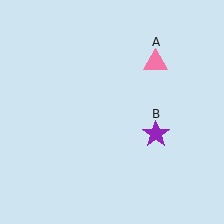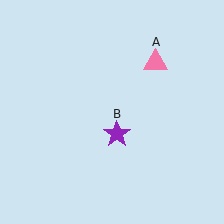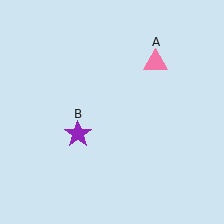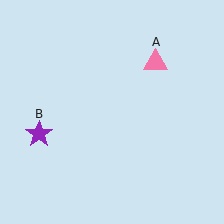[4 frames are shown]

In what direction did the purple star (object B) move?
The purple star (object B) moved left.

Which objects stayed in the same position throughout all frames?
Pink triangle (object A) remained stationary.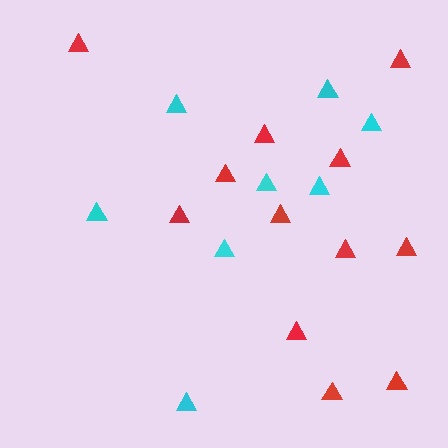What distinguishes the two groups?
There are 2 groups: one group of red triangles (12) and one group of cyan triangles (8).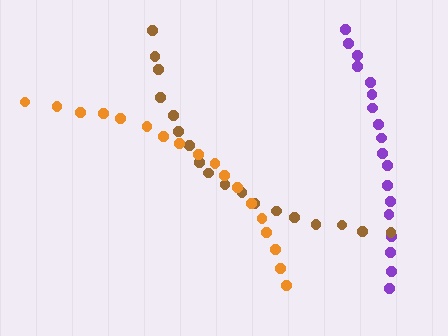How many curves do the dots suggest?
There are 3 distinct paths.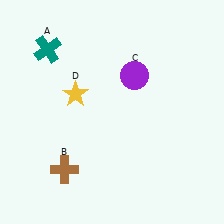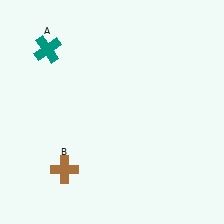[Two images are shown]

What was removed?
The purple circle (C), the yellow star (D) were removed in Image 2.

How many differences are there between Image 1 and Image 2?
There are 2 differences between the two images.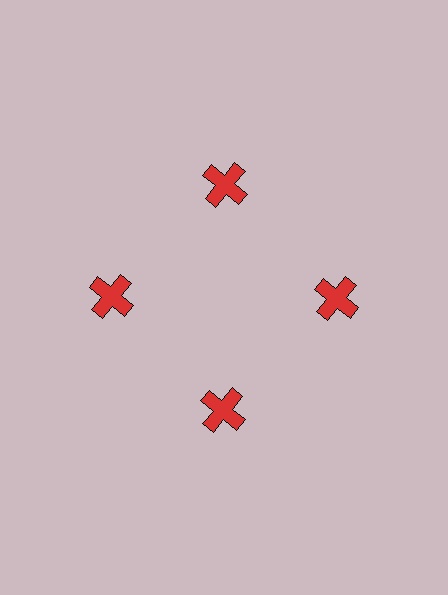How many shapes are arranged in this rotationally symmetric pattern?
There are 4 shapes, arranged in 4 groups of 1.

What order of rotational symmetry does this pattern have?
This pattern has 4-fold rotational symmetry.